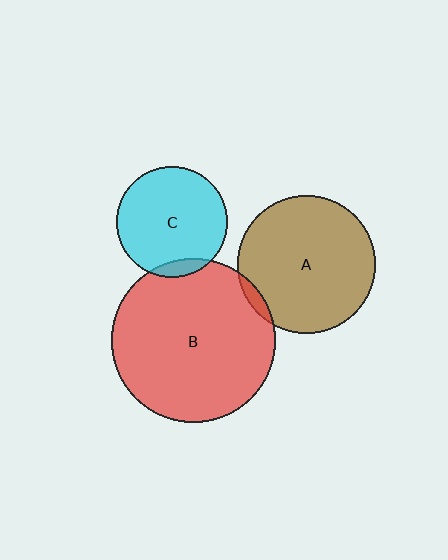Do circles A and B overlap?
Yes.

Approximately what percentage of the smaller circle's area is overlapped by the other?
Approximately 5%.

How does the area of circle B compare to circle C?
Approximately 2.2 times.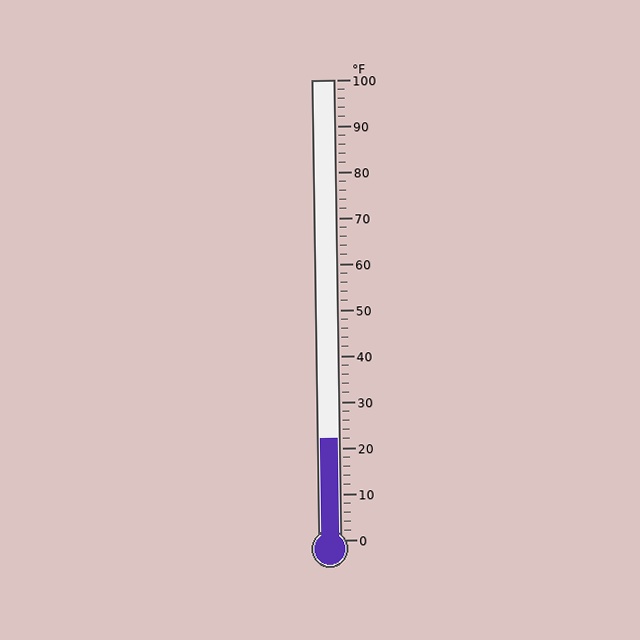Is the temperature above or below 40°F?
The temperature is below 40°F.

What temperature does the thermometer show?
The thermometer shows approximately 22°F.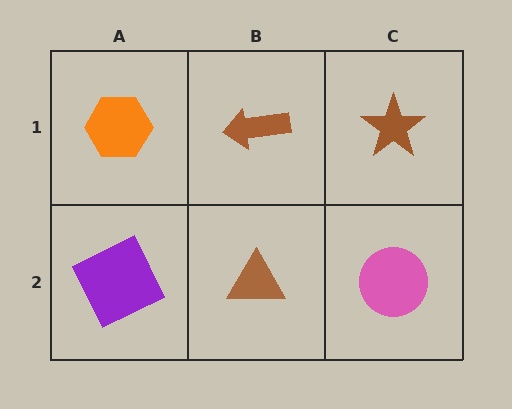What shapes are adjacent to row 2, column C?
A brown star (row 1, column C), a brown triangle (row 2, column B).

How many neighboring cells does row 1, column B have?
3.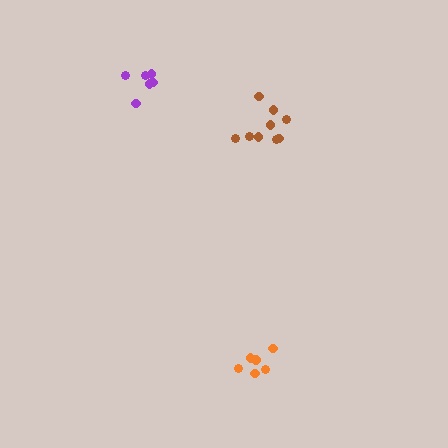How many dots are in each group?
Group 1: 6 dots, Group 2: 9 dots, Group 3: 6 dots (21 total).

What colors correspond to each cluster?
The clusters are colored: purple, brown, orange.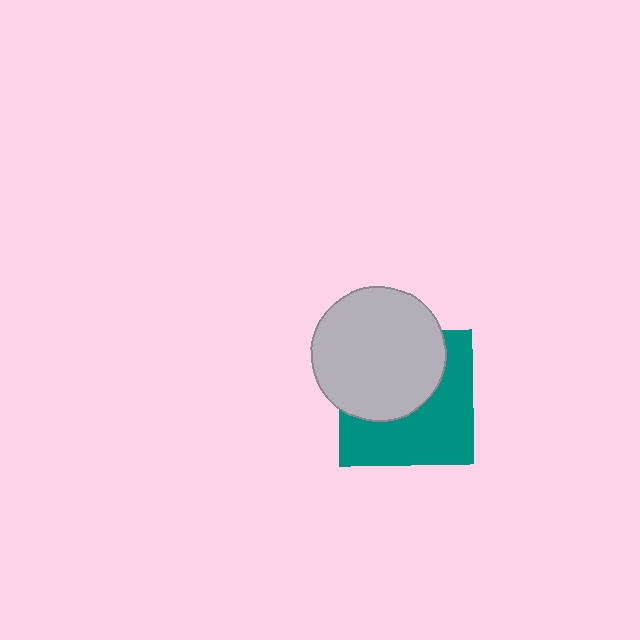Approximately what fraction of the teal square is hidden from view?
Roughly 48% of the teal square is hidden behind the light gray circle.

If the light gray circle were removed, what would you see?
You would see the complete teal square.